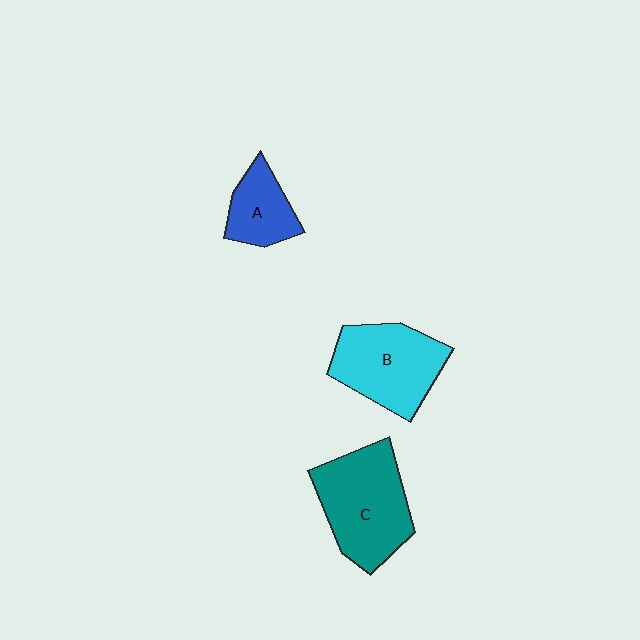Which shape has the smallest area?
Shape A (blue).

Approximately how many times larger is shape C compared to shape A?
Approximately 2.0 times.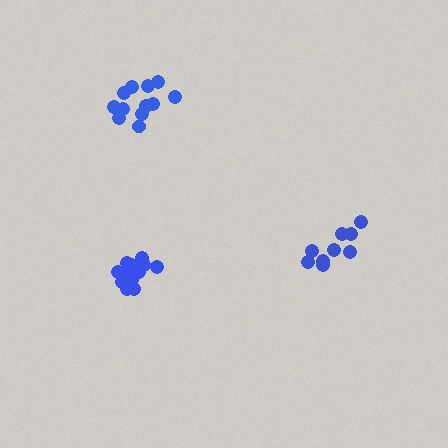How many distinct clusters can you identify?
There are 3 distinct clusters.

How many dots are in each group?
Group 1: 14 dots, Group 2: 9 dots, Group 3: 12 dots (35 total).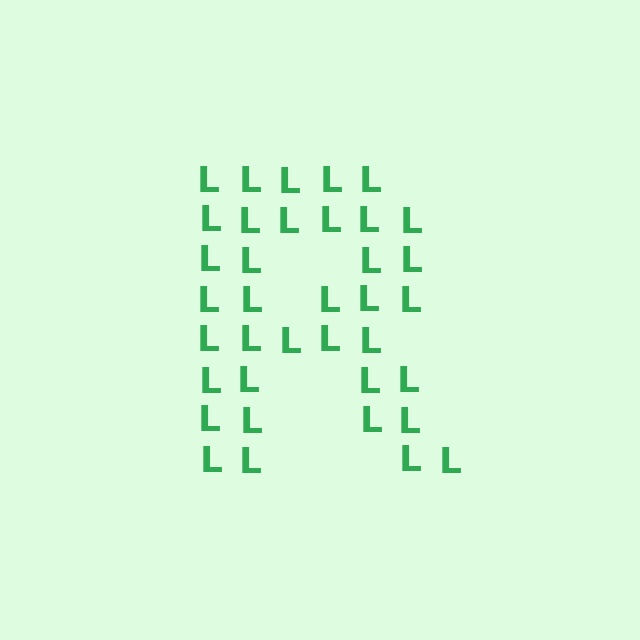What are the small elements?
The small elements are letter L's.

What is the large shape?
The large shape is the letter R.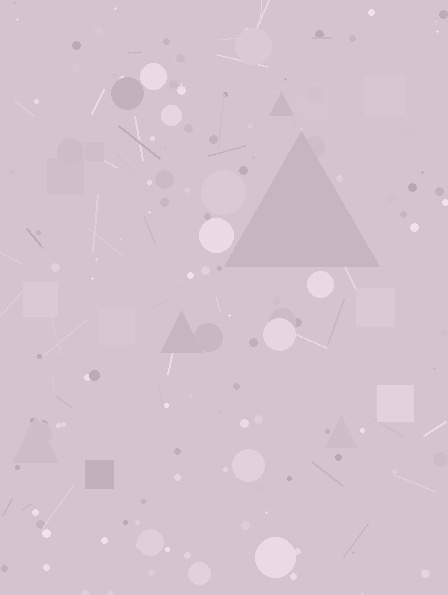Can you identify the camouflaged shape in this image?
The camouflaged shape is a triangle.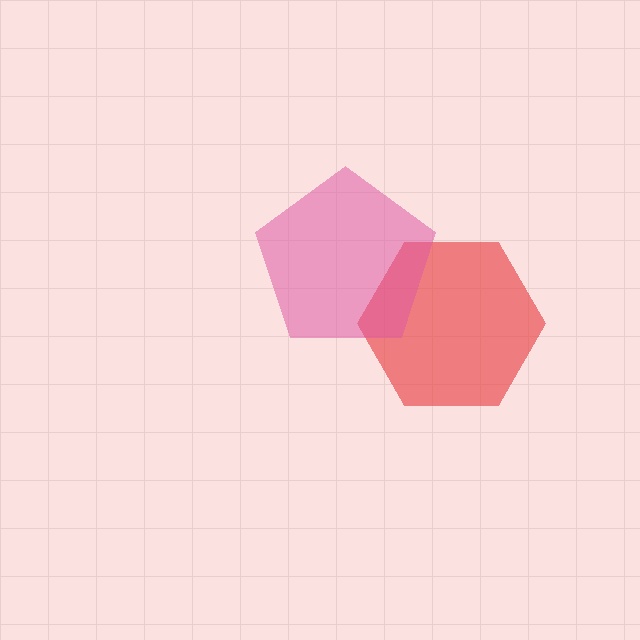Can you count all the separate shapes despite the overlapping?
Yes, there are 2 separate shapes.